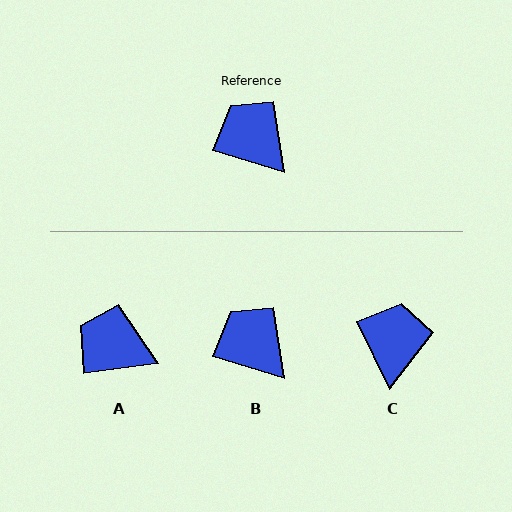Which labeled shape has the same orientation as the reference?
B.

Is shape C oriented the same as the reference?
No, it is off by about 47 degrees.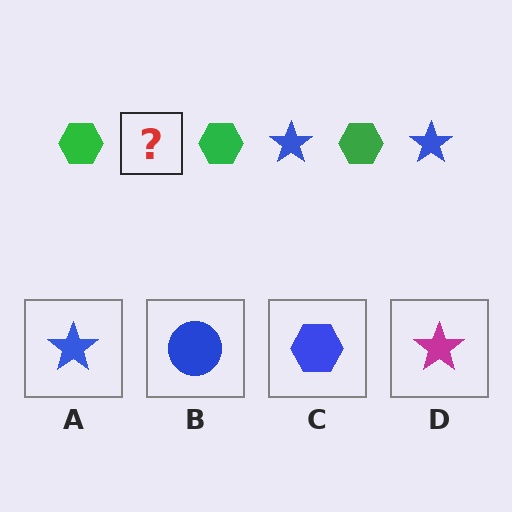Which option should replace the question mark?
Option A.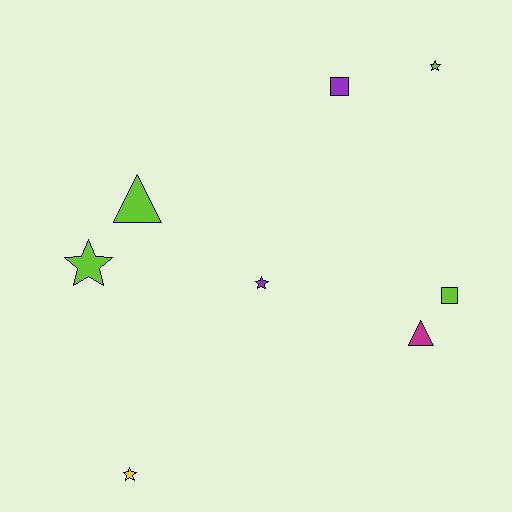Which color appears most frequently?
Lime, with 4 objects.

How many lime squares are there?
There is 1 lime square.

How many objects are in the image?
There are 8 objects.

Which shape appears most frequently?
Star, with 4 objects.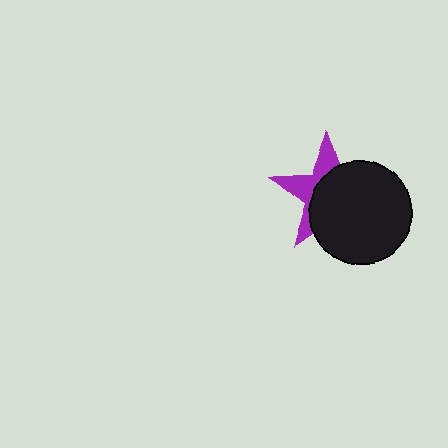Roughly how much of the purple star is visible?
A small part of it is visible (roughly 37%).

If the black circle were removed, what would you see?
You would see the complete purple star.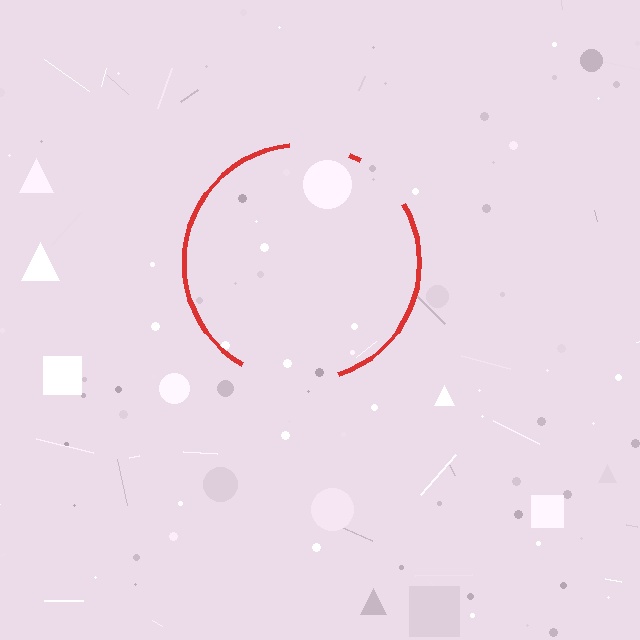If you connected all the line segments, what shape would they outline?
They would outline a circle.